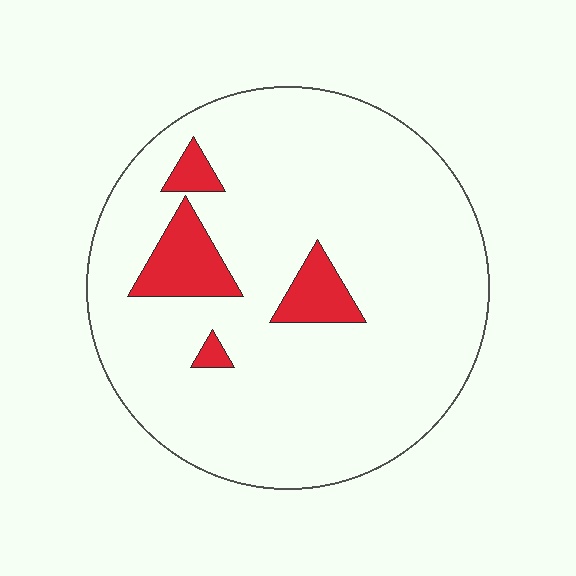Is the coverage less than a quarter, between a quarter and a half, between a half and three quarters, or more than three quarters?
Less than a quarter.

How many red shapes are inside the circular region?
4.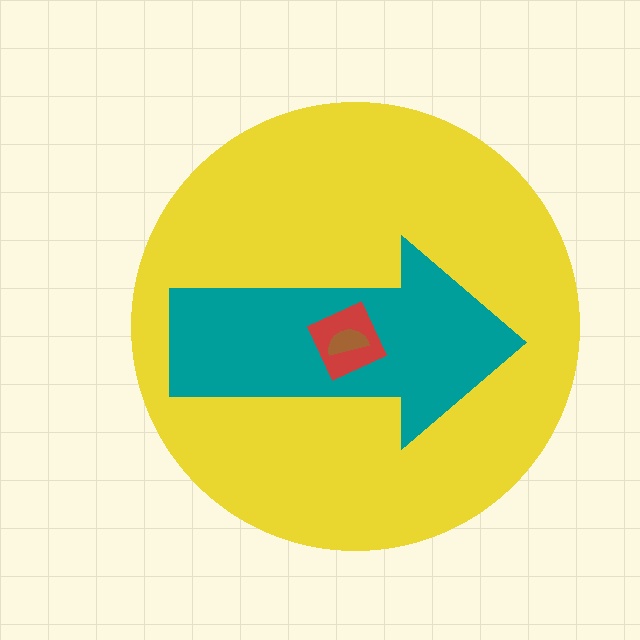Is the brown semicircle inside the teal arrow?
Yes.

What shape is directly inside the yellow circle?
The teal arrow.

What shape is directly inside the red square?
The brown semicircle.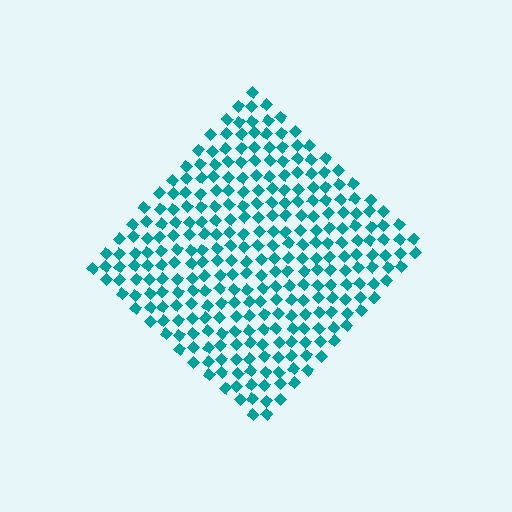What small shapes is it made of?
It is made of small diamonds.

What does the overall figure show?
The overall figure shows a diamond.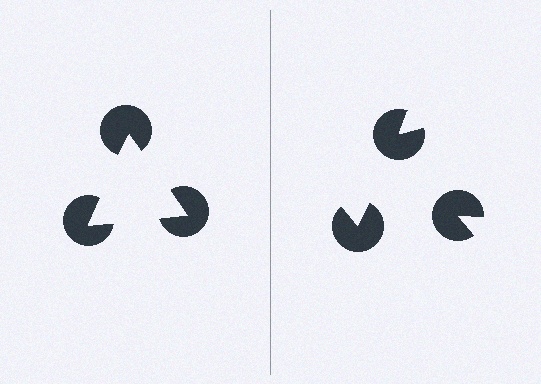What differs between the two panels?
The pac-man discs are positioned identically on both sides; only the wedge orientations differ. On the left they align to a triangle; on the right they are misaligned.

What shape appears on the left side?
An illusory triangle.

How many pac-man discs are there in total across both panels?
6 — 3 on each side.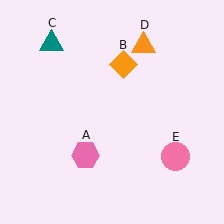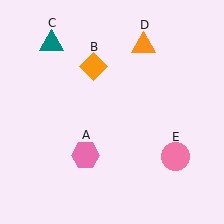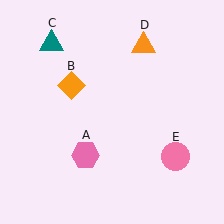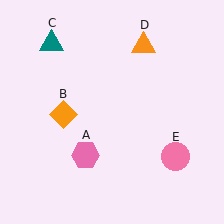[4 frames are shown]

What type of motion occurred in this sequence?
The orange diamond (object B) rotated counterclockwise around the center of the scene.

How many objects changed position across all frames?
1 object changed position: orange diamond (object B).